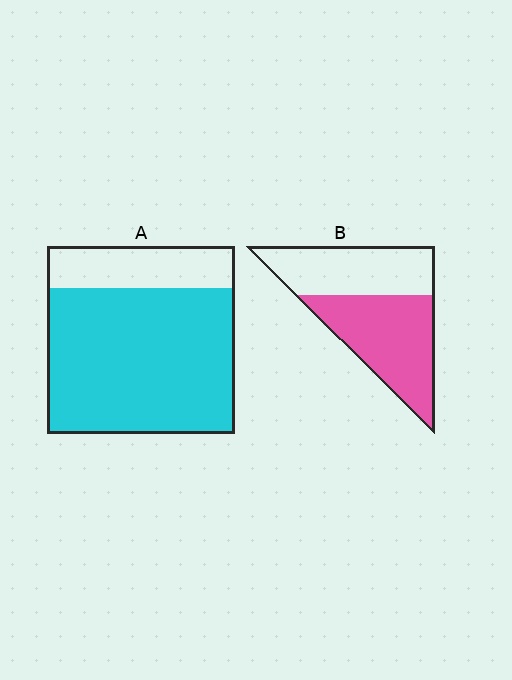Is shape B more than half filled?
Yes.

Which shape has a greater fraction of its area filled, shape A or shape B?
Shape A.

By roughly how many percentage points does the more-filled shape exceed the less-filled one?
By roughly 25 percentage points (A over B).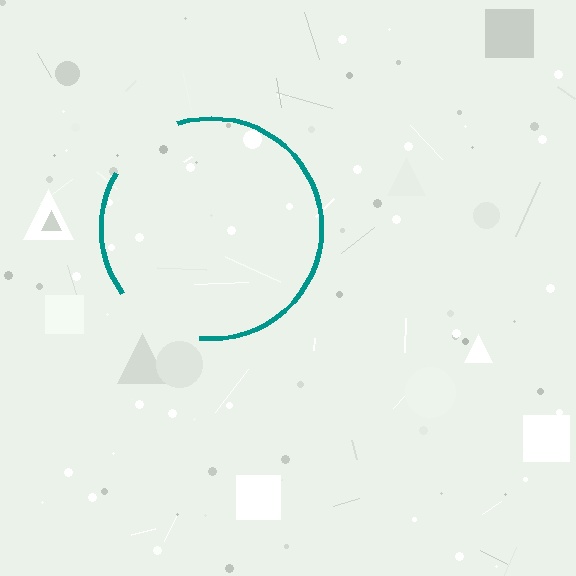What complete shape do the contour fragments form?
The contour fragments form a circle.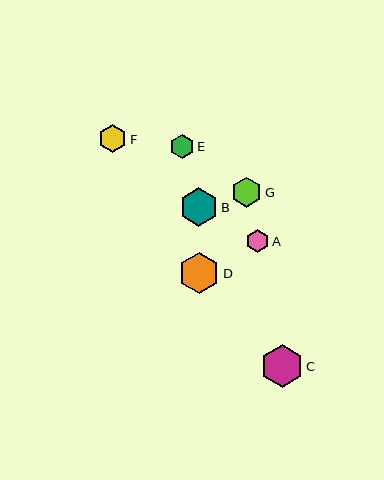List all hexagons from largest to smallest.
From largest to smallest: C, D, B, G, F, E, A.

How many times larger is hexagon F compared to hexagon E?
Hexagon F is approximately 1.2 times the size of hexagon E.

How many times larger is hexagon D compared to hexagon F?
Hexagon D is approximately 1.5 times the size of hexagon F.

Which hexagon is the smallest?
Hexagon A is the smallest with a size of approximately 23 pixels.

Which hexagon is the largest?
Hexagon C is the largest with a size of approximately 43 pixels.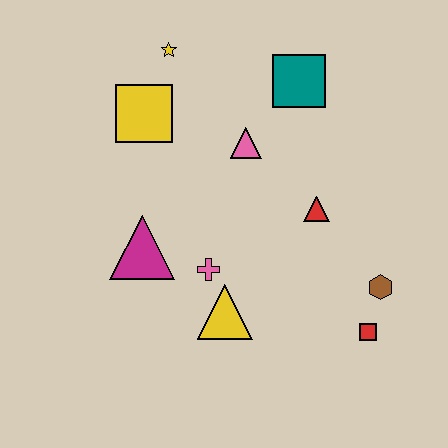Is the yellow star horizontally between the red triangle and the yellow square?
Yes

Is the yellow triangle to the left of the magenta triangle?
No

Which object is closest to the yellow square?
The yellow star is closest to the yellow square.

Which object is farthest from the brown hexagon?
The yellow star is farthest from the brown hexagon.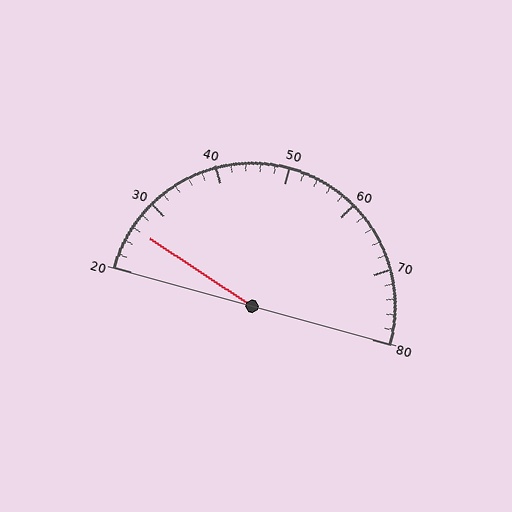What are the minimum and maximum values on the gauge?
The gauge ranges from 20 to 80.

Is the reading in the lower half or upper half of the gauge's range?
The reading is in the lower half of the range (20 to 80).